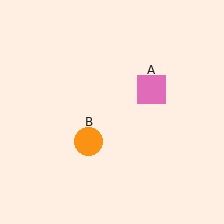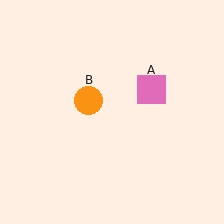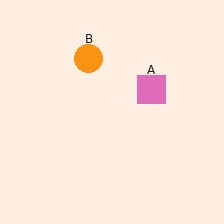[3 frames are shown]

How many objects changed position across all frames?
1 object changed position: orange circle (object B).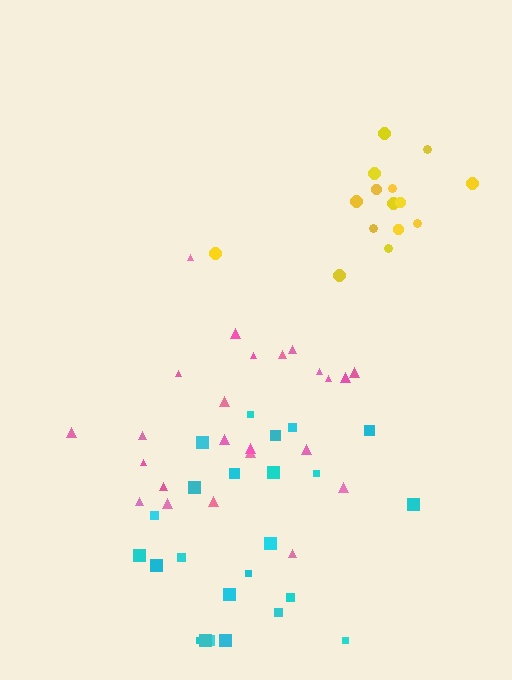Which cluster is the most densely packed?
Yellow.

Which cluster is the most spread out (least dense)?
Cyan.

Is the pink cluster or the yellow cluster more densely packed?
Yellow.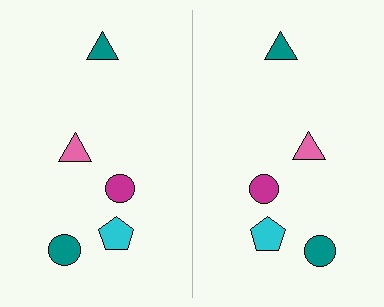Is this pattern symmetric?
Yes, this pattern has bilateral (reflection) symmetry.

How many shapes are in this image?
There are 10 shapes in this image.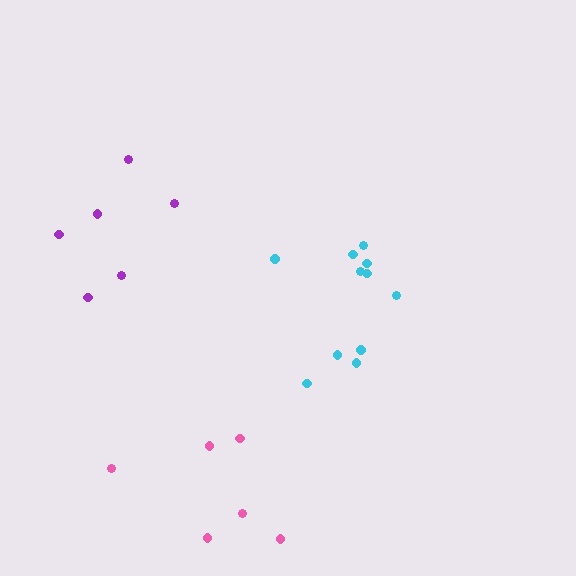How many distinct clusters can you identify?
There are 3 distinct clusters.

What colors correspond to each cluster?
The clusters are colored: pink, cyan, purple.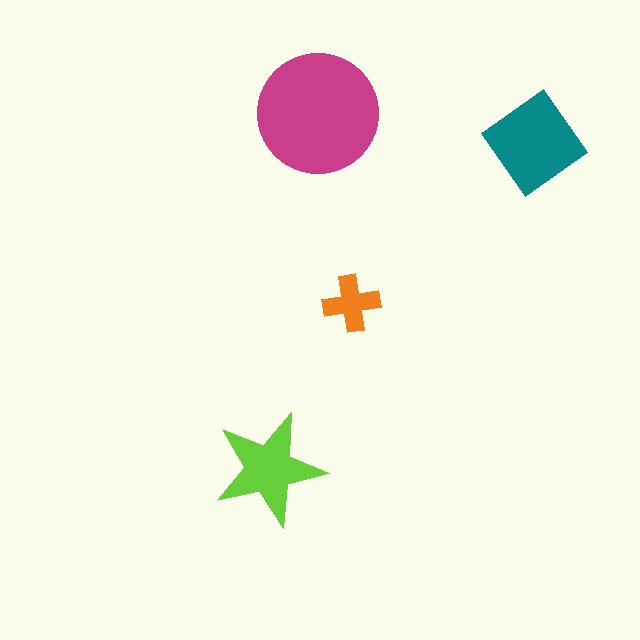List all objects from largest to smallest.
The magenta circle, the teal diamond, the lime star, the orange cross.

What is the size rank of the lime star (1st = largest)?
3rd.